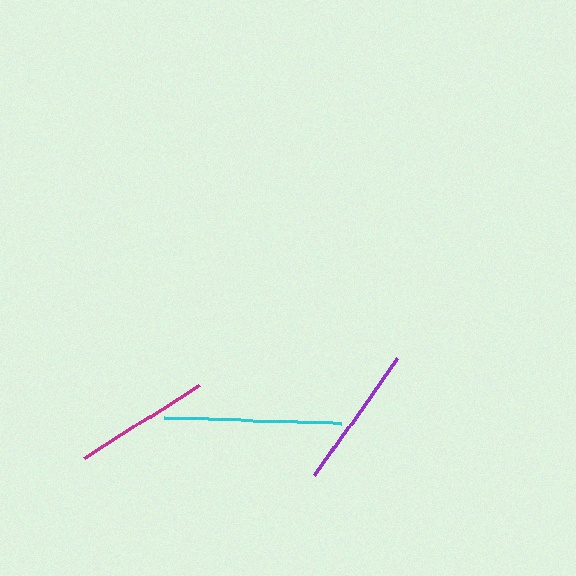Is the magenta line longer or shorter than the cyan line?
The cyan line is longer than the magenta line.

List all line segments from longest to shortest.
From longest to shortest: cyan, purple, magenta.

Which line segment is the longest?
The cyan line is the longest at approximately 177 pixels.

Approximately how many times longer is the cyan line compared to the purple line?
The cyan line is approximately 1.2 times the length of the purple line.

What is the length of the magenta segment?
The magenta segment is approximately 136 pixels long.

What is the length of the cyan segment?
The cyan segment is approximately 177 pixels long.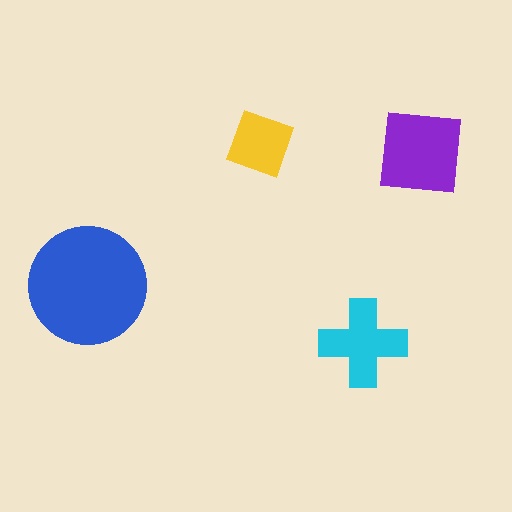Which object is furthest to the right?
The purple square is rightmost.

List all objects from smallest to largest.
The yellow diamond, the cyan cross, the purple square, the blue circle.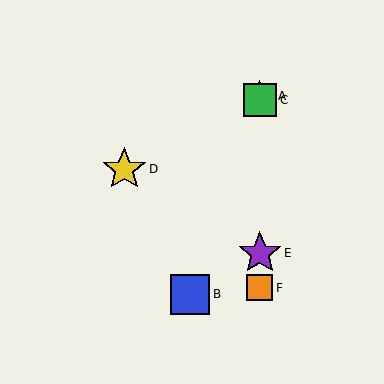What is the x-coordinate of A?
Object A is at x≈260.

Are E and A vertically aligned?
Yes, both are at x≈260.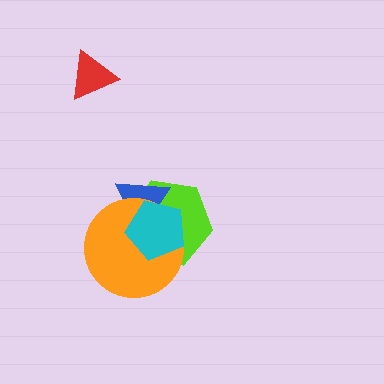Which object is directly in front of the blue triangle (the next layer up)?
The orange circle is directly in front of the blue triangle.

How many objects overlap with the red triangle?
0 objects overlap with the red triangle.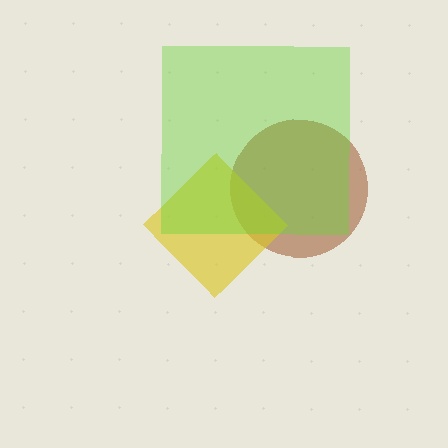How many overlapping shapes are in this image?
There are 3 overlapping shapes in the image.